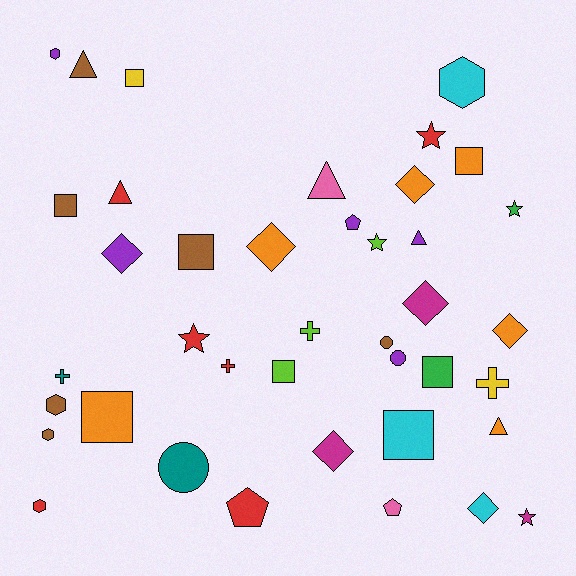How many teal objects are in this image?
There are 2 teal objects.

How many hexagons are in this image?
There are 5 hexagons.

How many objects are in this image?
There are 40 objects.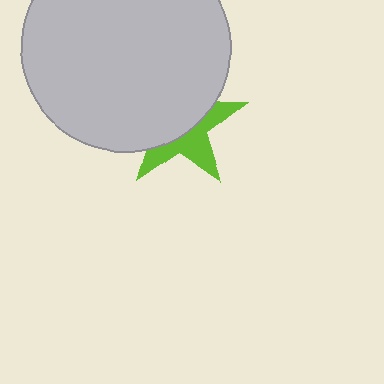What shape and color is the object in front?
The object in front is a light gray circle.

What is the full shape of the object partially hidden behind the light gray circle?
The partially hidden object is a lime star.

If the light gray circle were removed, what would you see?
You would see the complete lime star.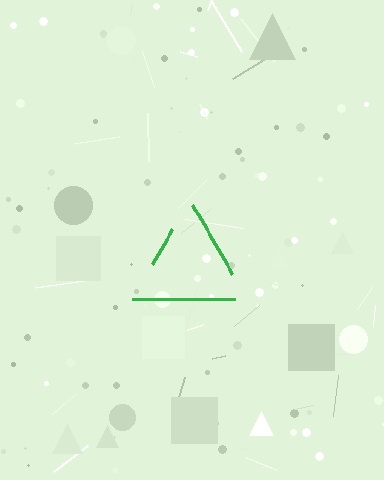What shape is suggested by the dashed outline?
The dashed outline suggests a triangle.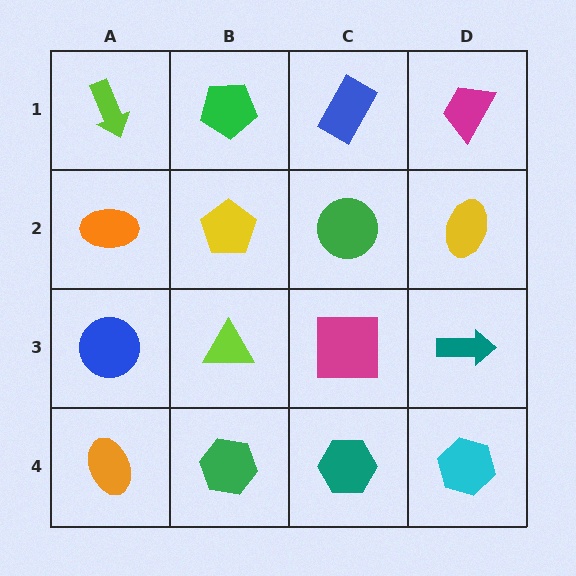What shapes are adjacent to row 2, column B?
A green pentagon (row 1, column B), a lime triangle (row 3, column B), an orange ellipse (row 2, column A), a green circle (row 2, column C).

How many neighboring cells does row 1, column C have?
3.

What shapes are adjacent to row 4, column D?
A teal arrow (row 3, column D), a teal hexagon (row 4, column C).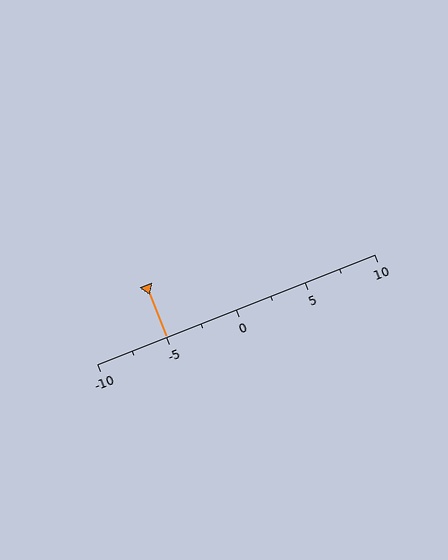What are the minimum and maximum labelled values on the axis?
The axis runs from -10 to 10.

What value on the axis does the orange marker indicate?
The marker indicates approximately -5.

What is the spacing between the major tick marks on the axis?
The major ticks are spaced 5 apart.